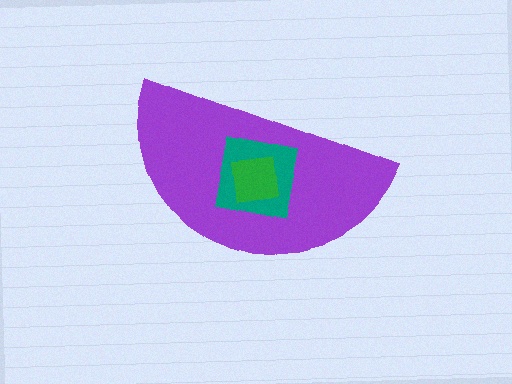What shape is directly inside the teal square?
The green square.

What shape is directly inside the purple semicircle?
The teal square.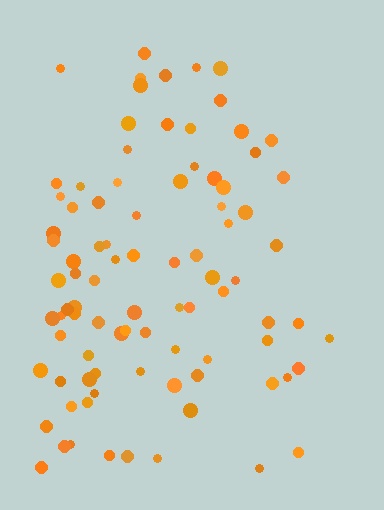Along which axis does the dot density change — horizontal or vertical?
Horizontal.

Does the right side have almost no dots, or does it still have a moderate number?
Still a moderate number, just noticeably fewer than the left.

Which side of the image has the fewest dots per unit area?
The right.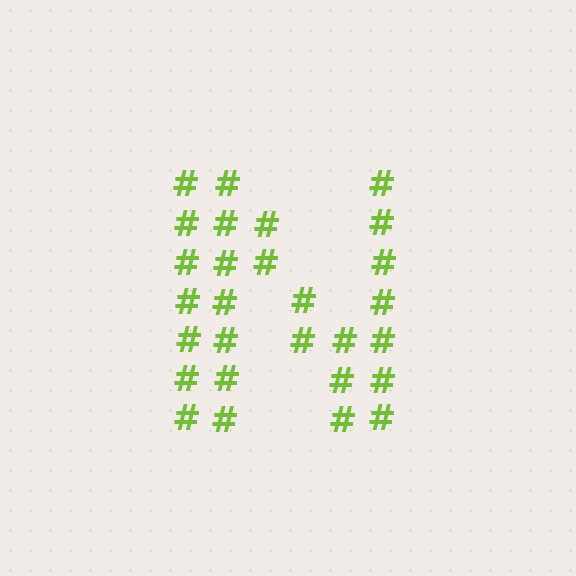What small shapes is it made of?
It is made of small hash symbols.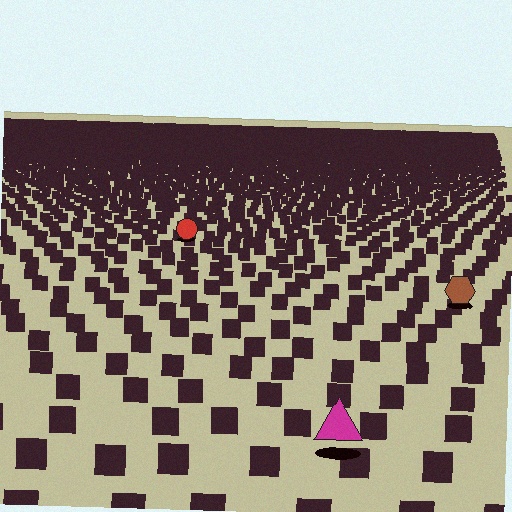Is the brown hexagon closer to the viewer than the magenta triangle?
No. The magenta triangle is closer — you can tell from the texture gradient: the ground texture is coarser near it.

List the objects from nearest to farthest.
From nearest to farthest: the magenta triangle, the brown hexagon, the red circle.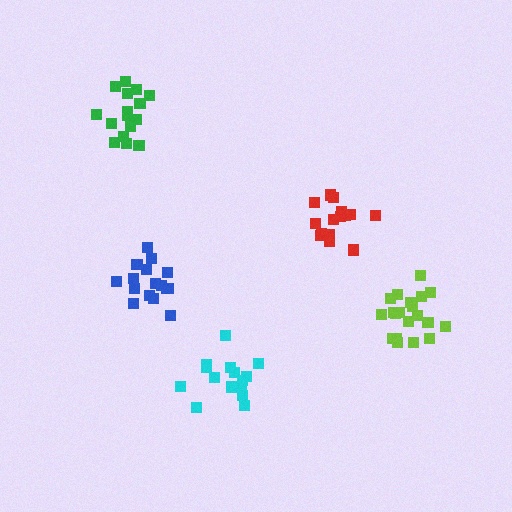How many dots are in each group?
Group 1: 15 dots, Group 2: 15 dots, Group 3: 16 dots, Group 4: 16 dots, Group 5: 20 dots (82 total).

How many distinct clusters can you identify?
There are 5 distinct clusters.